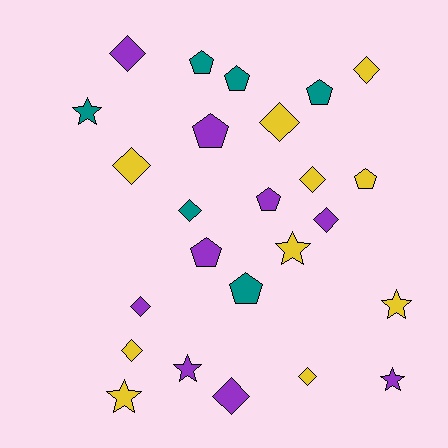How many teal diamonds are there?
There is 1 teal diamond.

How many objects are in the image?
There are 25 objects.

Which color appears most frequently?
Yellow, with 10 objects.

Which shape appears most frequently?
Diamond, with 11 objects.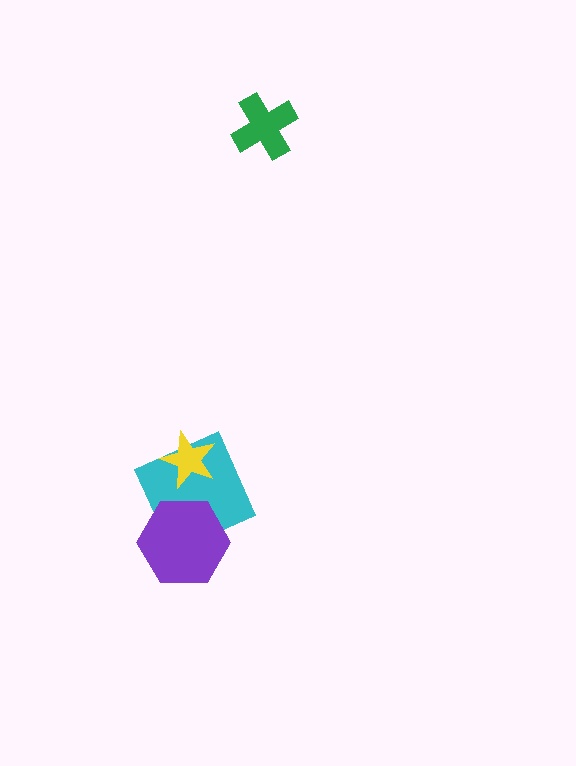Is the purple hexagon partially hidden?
No, no other shape covers it.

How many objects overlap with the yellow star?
1 object overlaps with the yellow star.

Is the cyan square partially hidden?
Yes, it is partially covered by another shape.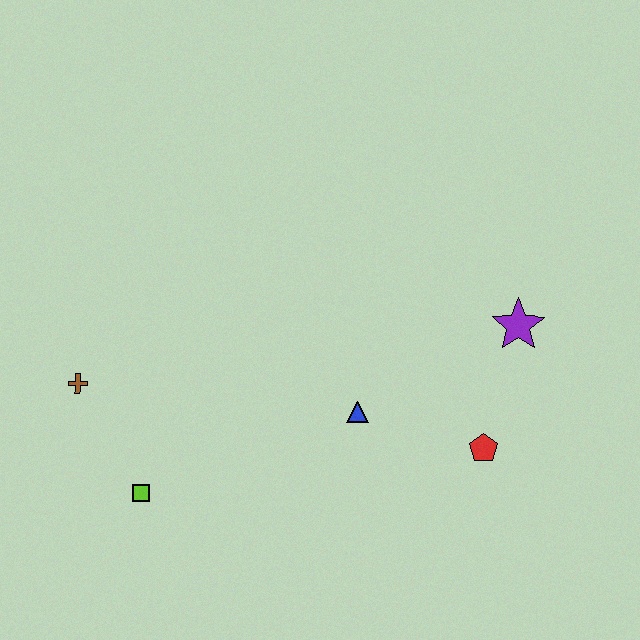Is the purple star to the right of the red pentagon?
Yes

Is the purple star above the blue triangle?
Yes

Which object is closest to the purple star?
The red pentagon is closest to the purple star.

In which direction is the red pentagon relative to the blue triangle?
The red pentagon is to the right of the blue triangle.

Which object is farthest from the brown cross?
The purple star is farthest from the brown cross.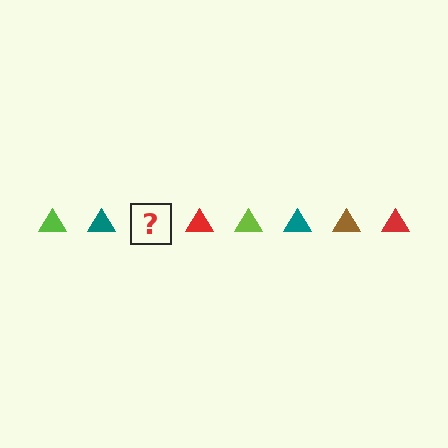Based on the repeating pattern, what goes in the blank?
The blank should be a brown triangle.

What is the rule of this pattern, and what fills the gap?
The rule is that the pattern cycles through lime, teal, brown, red triangles. The gap should be filled with a brown triangle.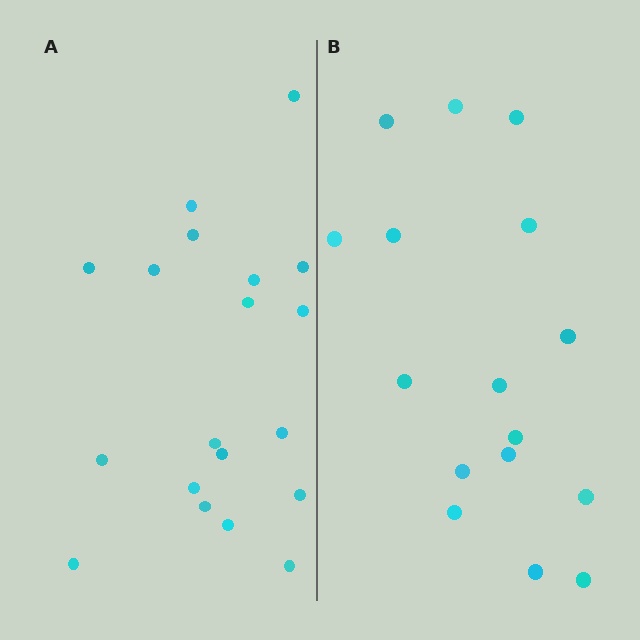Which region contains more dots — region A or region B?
Region A (the left region) has more dots.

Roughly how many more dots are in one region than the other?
Region A has just a few more — roughly 2 or 3 more dots than region B.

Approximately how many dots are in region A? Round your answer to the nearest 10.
About 20 dots. (The exact count is 19, which rounds to 20.)